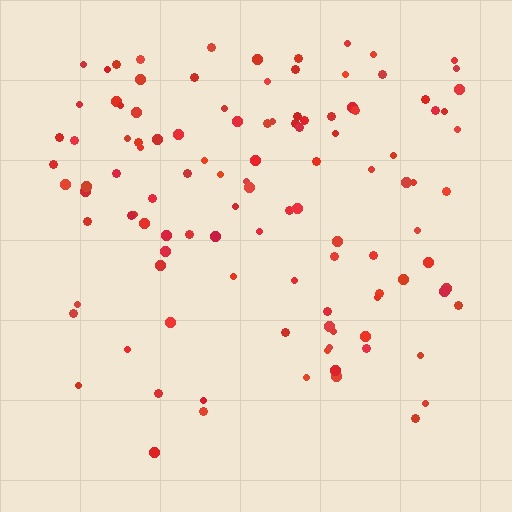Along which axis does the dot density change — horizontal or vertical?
Vertical.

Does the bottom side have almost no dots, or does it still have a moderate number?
Still a moderate number, just noticeably fewer than the top.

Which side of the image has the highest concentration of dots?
The top.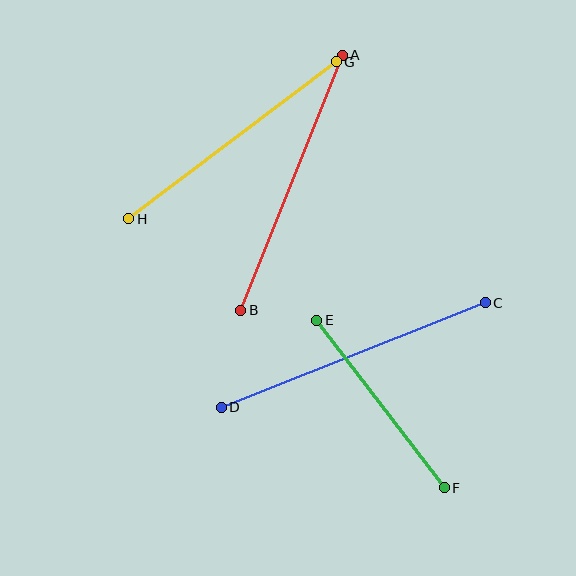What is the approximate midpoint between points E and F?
The midpoint is at approximately (381, 404) pixels.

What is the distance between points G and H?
The distance is approximately 260 pixels.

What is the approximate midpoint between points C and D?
The midpoint is at approximately (353, 355) pixels.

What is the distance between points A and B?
The distance is approximately 274 pixels.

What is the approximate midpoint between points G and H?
The midpoint is at approximately (233, 140) pixels.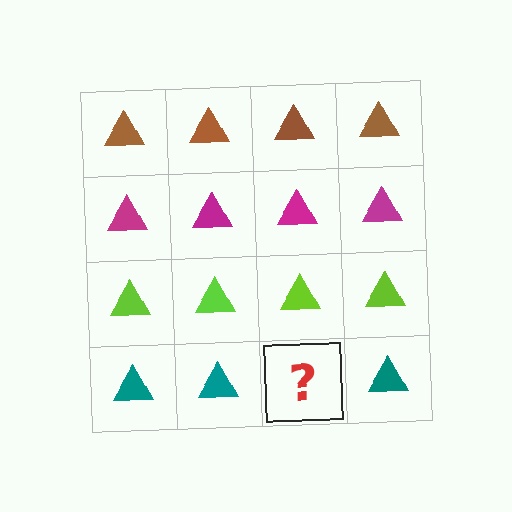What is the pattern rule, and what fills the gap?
The rule is that each row has a consistent color. The gap should be filled with a teal triangle.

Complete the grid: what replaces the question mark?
The question mark should be replaced with a teal triangle.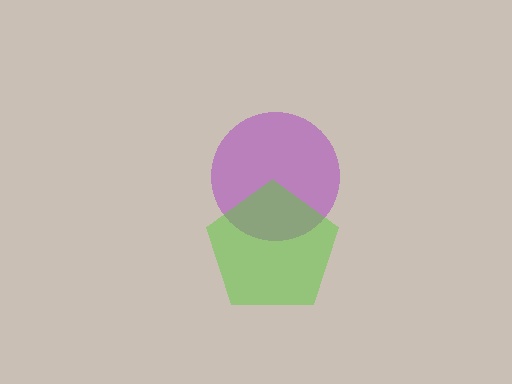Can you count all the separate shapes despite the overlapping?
Yes, there are 2 separate shapes.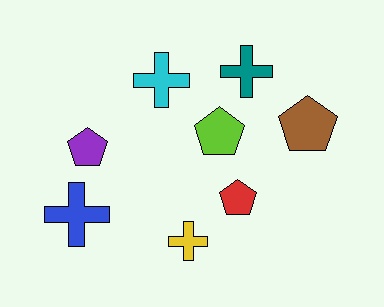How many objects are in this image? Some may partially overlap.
There are 8 objects.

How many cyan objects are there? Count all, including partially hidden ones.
There is 1 cyan object.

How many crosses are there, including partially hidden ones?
There are 4 crosses.